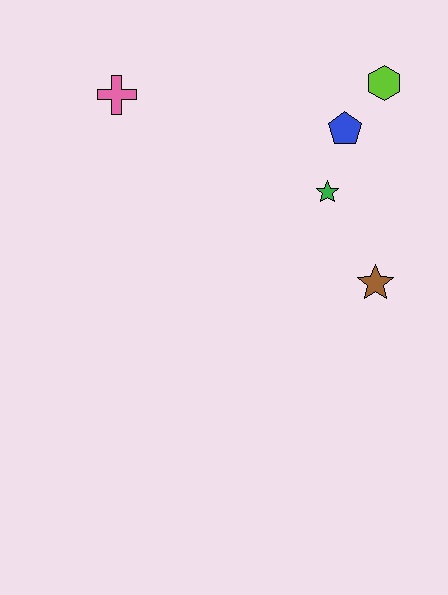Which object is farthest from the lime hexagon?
The pink cross is farthest from the lime hexagon.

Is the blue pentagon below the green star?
No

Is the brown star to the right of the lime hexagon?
No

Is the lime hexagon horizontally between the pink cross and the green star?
No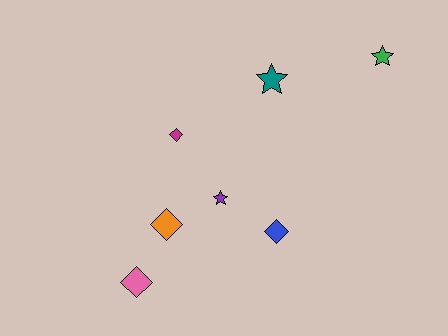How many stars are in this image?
There are 3 stars.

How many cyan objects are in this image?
There are no cyan objects.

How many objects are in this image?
There are 7 objects.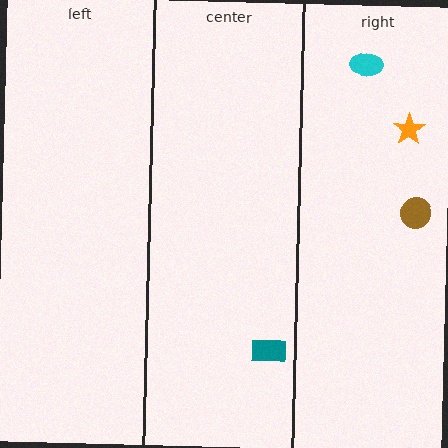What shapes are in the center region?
The teal rectangle.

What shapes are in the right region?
The cyan ellipse, the orange star, the brown circle.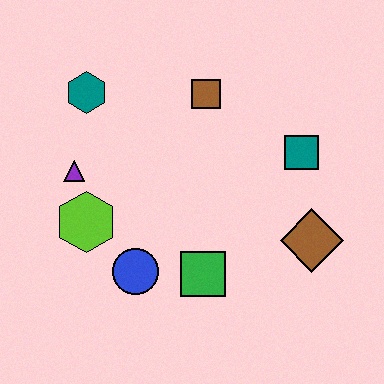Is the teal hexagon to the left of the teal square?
Yes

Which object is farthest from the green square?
The teal hexagon is farthest from the green square.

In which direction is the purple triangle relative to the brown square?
The purple triangle is to the left of the brown square.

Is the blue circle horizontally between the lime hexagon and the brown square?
Yes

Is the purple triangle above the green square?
Yes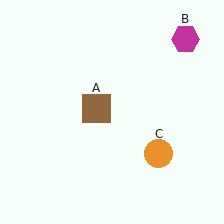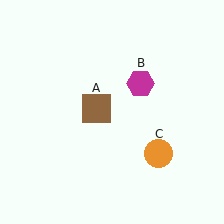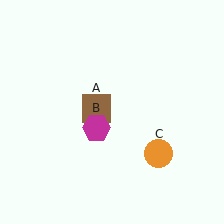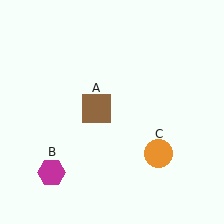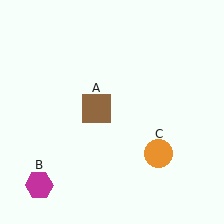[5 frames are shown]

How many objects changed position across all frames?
1 object changed position: magenta hexagon (object B).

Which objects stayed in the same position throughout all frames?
Brown square (object A) and orange circle (object C) remained stationary.